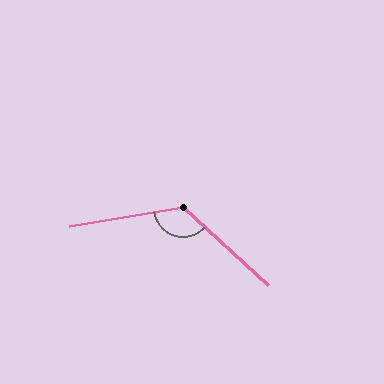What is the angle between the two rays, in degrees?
Approximately 128 degrees.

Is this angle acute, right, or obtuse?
It is obtuse.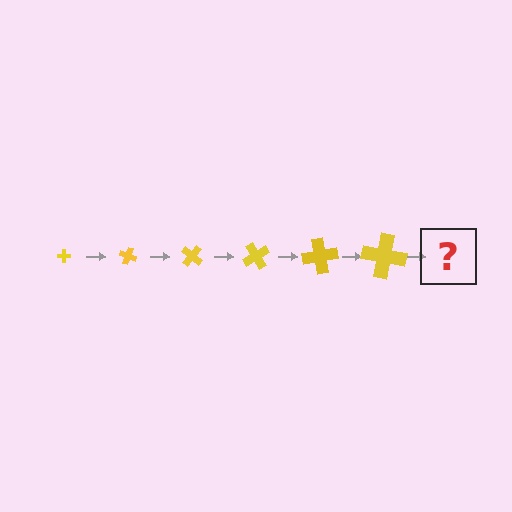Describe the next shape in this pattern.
It should be a cross, larger than the previous one and rotated 120 degrees from the start.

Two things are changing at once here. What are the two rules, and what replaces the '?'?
The two rules are that the cross grows larger each step and it rotates 20 degrees each step. The '?' should be a cross, larger than the previous one and rotated 120 degrees from the start.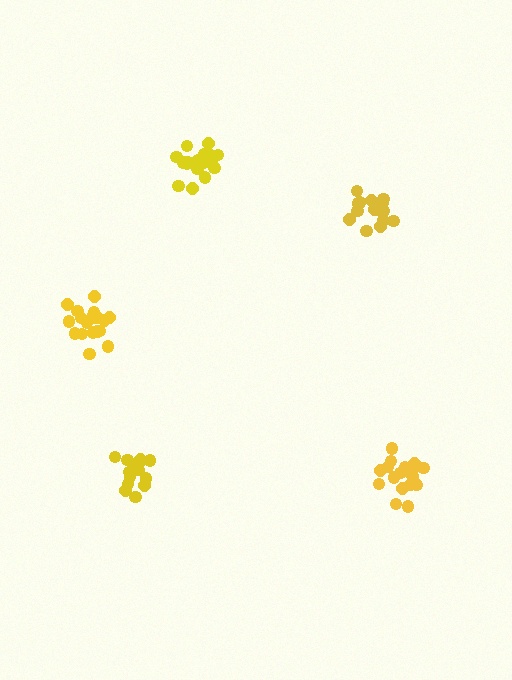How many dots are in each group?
Group 1: 14 dots, Group 2: 18 dots, Group 3: 20 dots, Group 4: 15 dots, Group 5: 19 dots (86 total).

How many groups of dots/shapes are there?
There are 5 groups.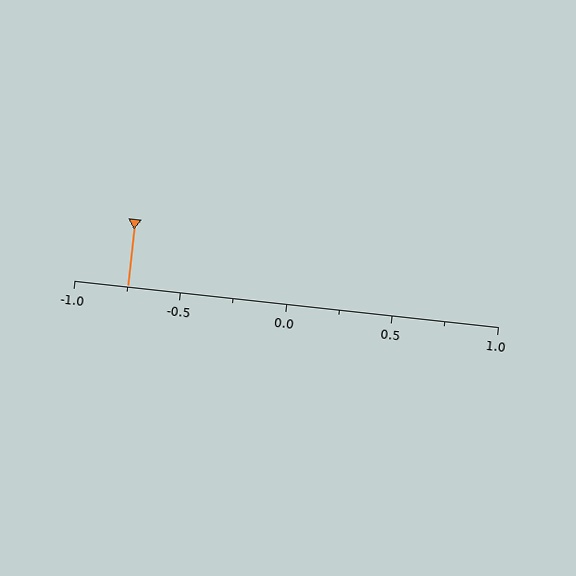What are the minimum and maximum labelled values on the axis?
The axis runs from -1.0 to 1.0.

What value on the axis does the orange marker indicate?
The marker indicates approximately -0.75.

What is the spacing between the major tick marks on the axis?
The major ticks are spaced 0.5 apart.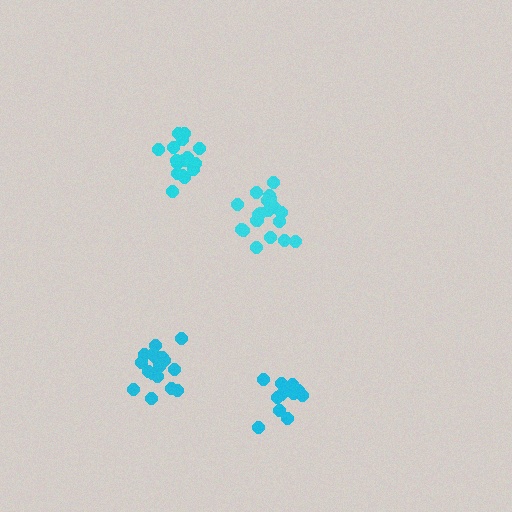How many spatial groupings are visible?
There are 4 spatial groupings.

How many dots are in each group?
Group 1: 17 dots, Group 2: 19 dots, Group 3: 14 dots, Group 4: 18 dots (68 total).